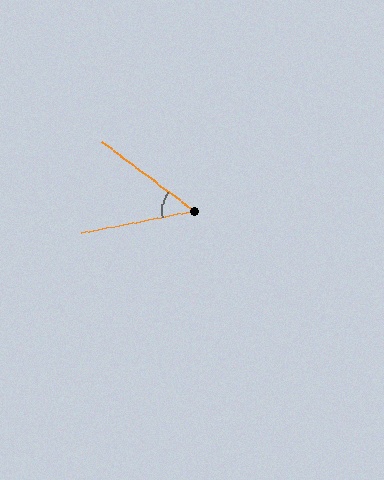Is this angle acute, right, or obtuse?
It is acute.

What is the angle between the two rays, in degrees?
Approximately 48 degrees.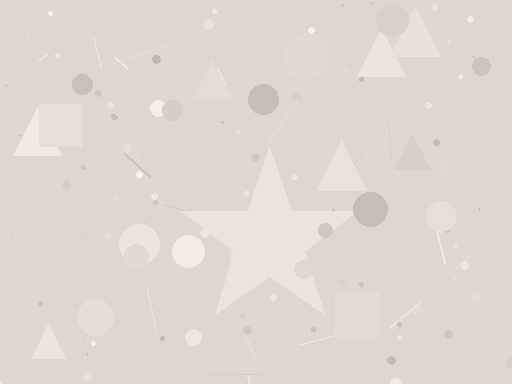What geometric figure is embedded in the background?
A star is embedded in the background.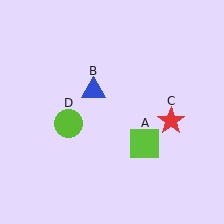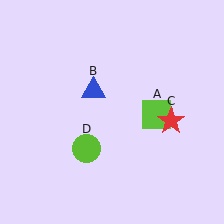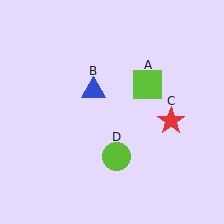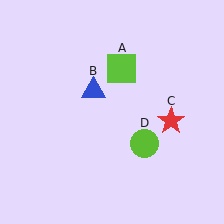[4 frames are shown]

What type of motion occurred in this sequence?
The lime square (object A), lime circle (object D) rotated counterclockwise around the center of the scene.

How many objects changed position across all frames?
2 objects changed position: lime square (object A), lime circle (object D).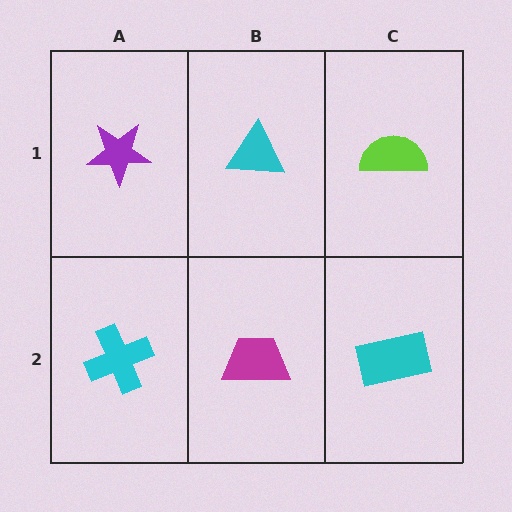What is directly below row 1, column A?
A cyan cross.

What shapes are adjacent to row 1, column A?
A cyan cross (row 2, column A), a cyan triangle (row 1, column B).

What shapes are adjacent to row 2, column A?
A purple star (row 1, column A), a magenta trapezoid (row 2, column B).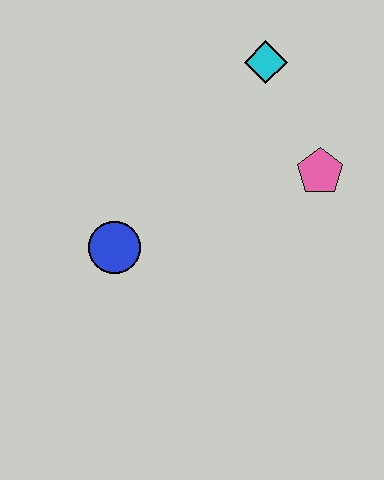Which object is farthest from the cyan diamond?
The blue circle is farthest from the cyan diamond.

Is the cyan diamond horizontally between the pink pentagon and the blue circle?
Yes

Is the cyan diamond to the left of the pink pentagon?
Yes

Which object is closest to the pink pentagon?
The cyan diamond is closest to the pink pentagon.